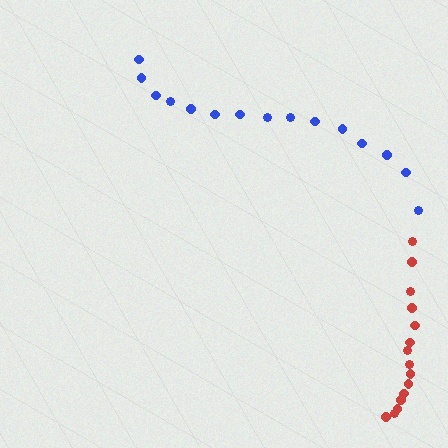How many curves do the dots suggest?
There are 2 distinct paths.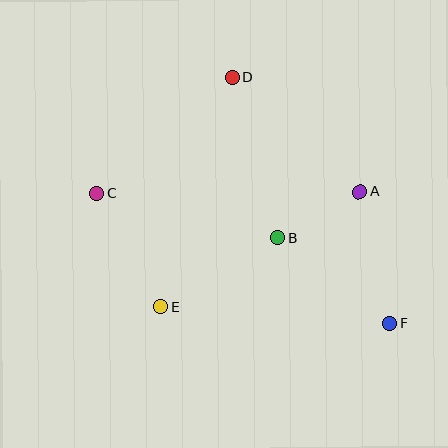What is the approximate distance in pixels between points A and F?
The distance between A and F is approximately 135 pixels.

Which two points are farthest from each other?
Points C and F are farthest from each other.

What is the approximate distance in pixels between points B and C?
The distance between B and C is approximately 187 pixels.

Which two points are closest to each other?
Points A and B are closest to each other.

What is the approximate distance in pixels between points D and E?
The distance between D and E is approximately 240 pixels.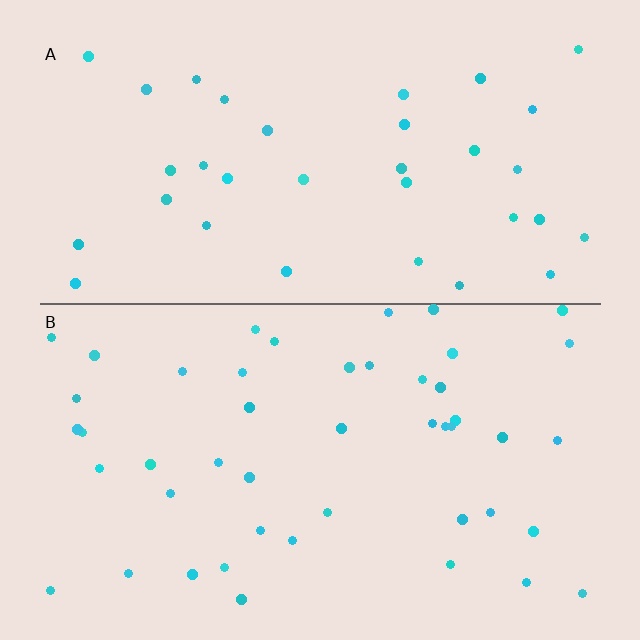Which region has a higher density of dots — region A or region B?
B (the bottom).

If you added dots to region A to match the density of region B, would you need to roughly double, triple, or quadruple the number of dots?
Approximately double.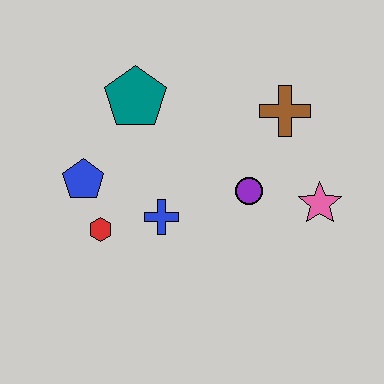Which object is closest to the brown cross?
The purple circle is closest to the brown cross.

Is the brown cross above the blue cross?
Yes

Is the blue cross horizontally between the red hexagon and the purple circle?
Yes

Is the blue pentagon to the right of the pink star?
No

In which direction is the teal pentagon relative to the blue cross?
The teal pentagon is above the blue cross.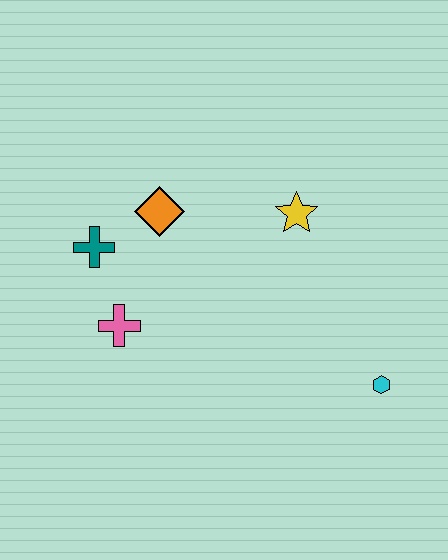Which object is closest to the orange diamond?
The teal cross is closest to the orange diamond.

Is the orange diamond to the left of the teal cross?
No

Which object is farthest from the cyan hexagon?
The teal cross is farthest from the cyan hexagon.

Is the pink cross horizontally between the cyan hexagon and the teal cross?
Yes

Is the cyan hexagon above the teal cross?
No